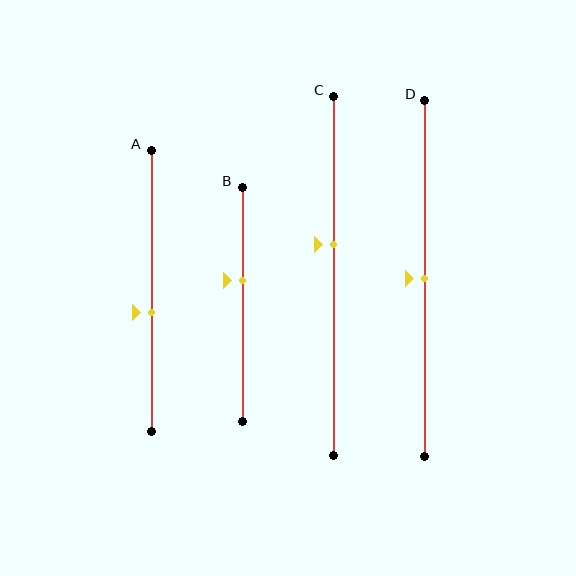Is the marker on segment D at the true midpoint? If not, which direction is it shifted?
Yes, the marker on segment D is at the true midpoint.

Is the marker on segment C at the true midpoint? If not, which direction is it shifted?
No, the marker on segment C is shifted upward by about 9% of the segment length.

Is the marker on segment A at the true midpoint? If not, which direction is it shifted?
No, the marker on segment A is shifted downward by about 8% of the segment length.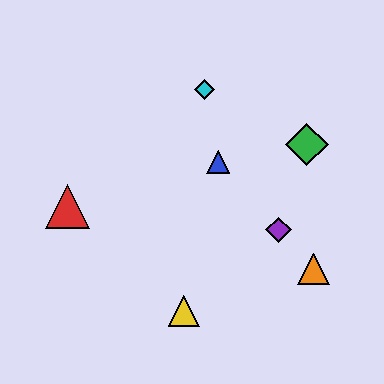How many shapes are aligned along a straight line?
3 shapes (the blue triangle, the purple diamond, the orange triangle) are aligned along a straight line.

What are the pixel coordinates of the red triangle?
The red triangle is at (68, 206).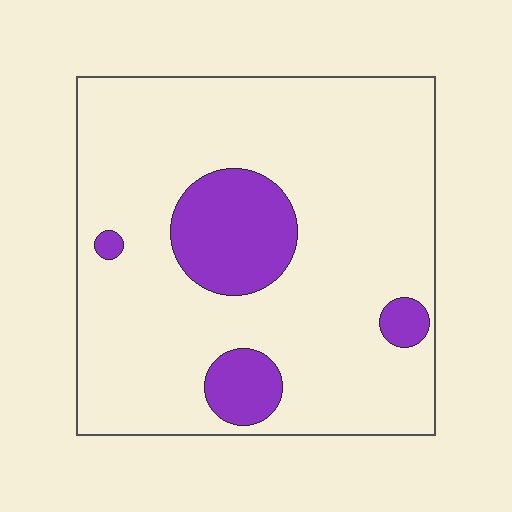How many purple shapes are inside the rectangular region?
4.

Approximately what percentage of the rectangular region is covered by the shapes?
Approximately 15%.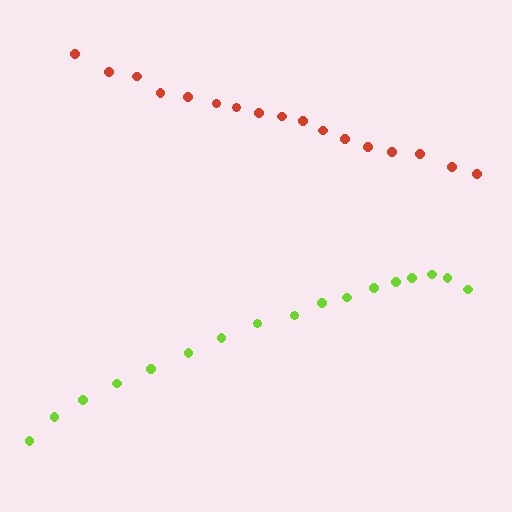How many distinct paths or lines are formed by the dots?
There are 2 distinct paths.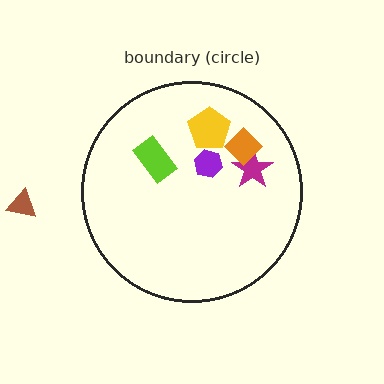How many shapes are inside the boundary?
5 inside, 1 outside.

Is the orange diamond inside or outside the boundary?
Inside.